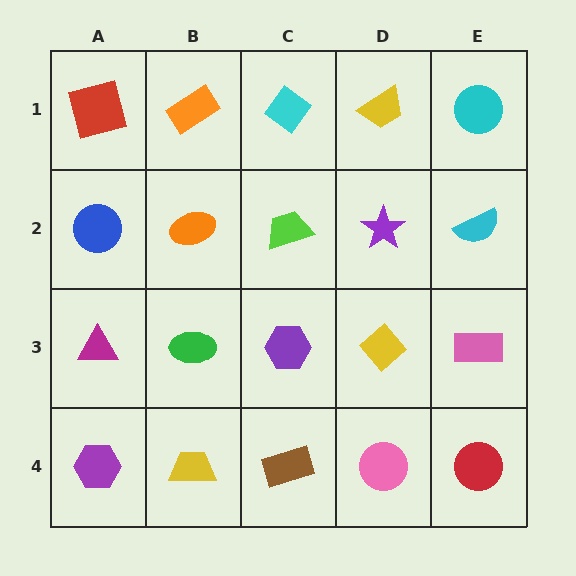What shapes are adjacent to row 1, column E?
A cyan semicircle (row 2, column E), a yellow trapezoid (row 1, column D).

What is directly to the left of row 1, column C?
An orange rectangle.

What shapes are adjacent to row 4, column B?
A green ellipse (row 3, column B), a purple hexagon (row 4, column A), a brown rectangle (row 4, column C).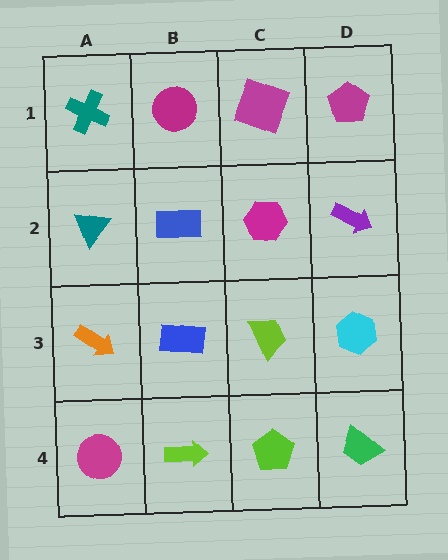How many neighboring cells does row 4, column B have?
3.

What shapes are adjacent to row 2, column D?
A magenta pentagon (row 1, column D), a cyan hexagon (row 3, column D), a magenta hexagon (row 2, column C).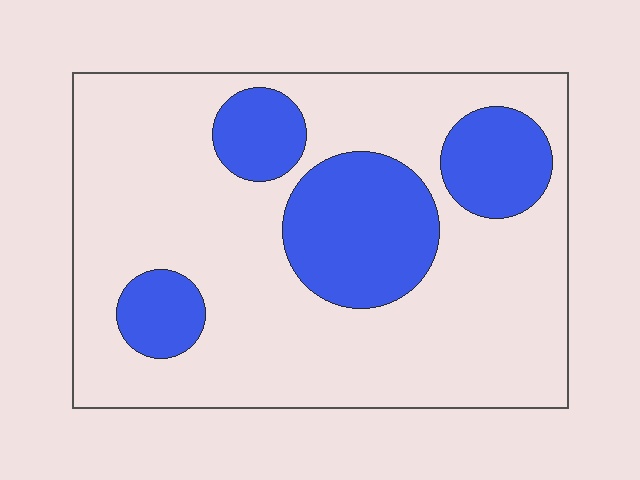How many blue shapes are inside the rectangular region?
4.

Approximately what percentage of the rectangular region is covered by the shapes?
Approximately 25%.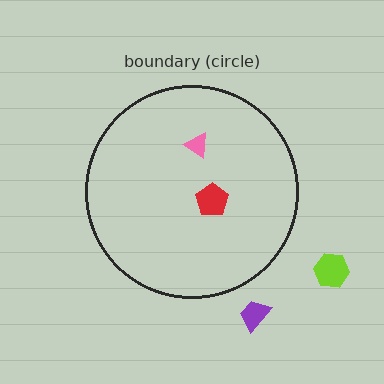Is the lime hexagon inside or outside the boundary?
Outside.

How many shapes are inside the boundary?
2 inside, 2 outside.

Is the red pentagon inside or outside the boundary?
Inside.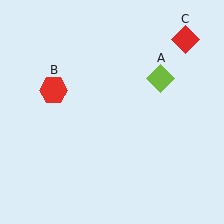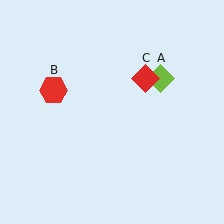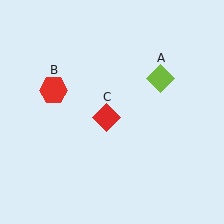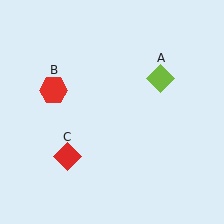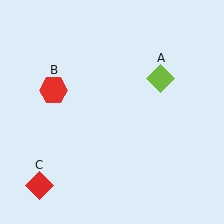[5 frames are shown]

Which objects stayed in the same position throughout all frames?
Lime diamond (object A) and red hexagon (object B) remained stationary.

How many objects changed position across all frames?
1 object changed position: red diamond (object C).